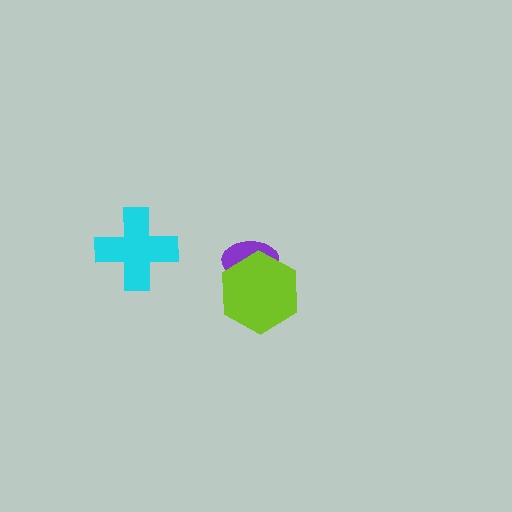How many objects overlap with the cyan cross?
0 objects overlap with the cyan cross.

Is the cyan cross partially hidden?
No, no other shape covers it.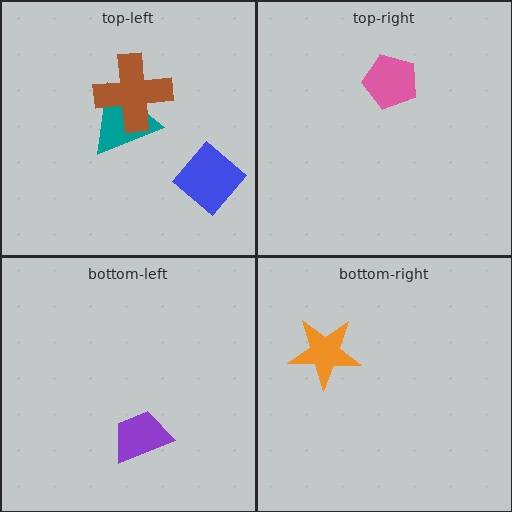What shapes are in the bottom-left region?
The purple trapezoid.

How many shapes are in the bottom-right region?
1.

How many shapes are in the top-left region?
3.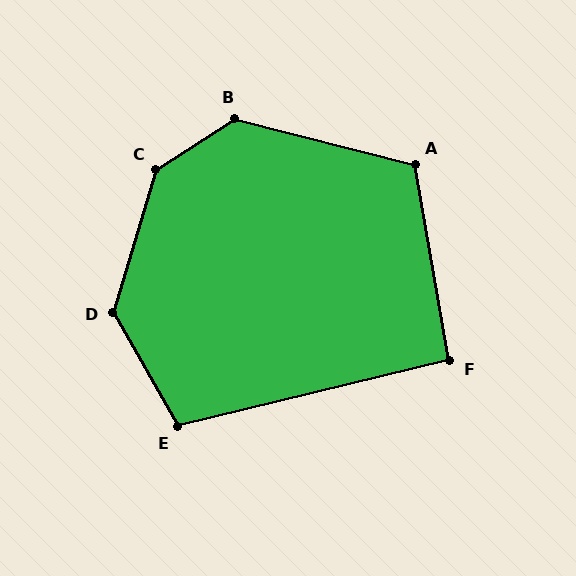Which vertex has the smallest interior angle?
F, at approximately 94 degrees.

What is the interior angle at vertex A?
Approximately 114 degrees (obtuse).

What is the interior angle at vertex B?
Approximately 133 degrees (obtuse).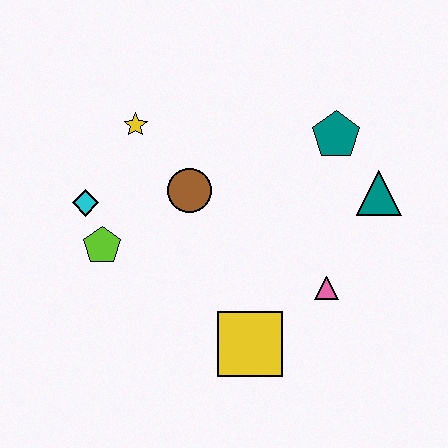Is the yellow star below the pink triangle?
No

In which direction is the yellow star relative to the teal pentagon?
The yellow star is to the left of the teal pentagon.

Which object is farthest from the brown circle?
The teal triangle is farthest from the brown circle.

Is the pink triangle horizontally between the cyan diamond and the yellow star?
No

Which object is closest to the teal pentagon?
The teal triangle is closest to the teal pentagon.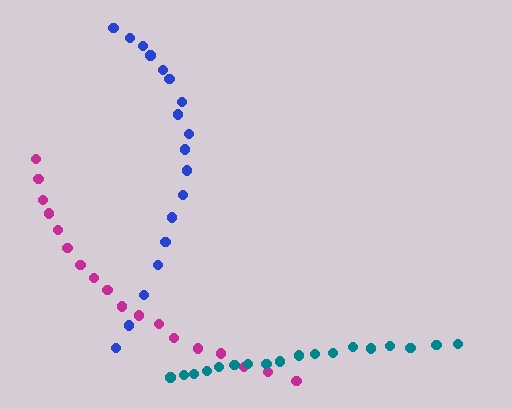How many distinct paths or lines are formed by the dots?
There are 3 distinct paths.